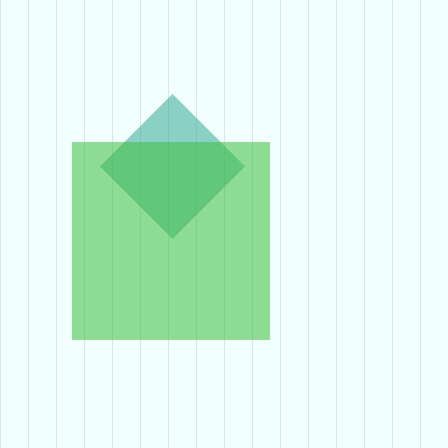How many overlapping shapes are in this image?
There are 2 overlapping shapes in the image.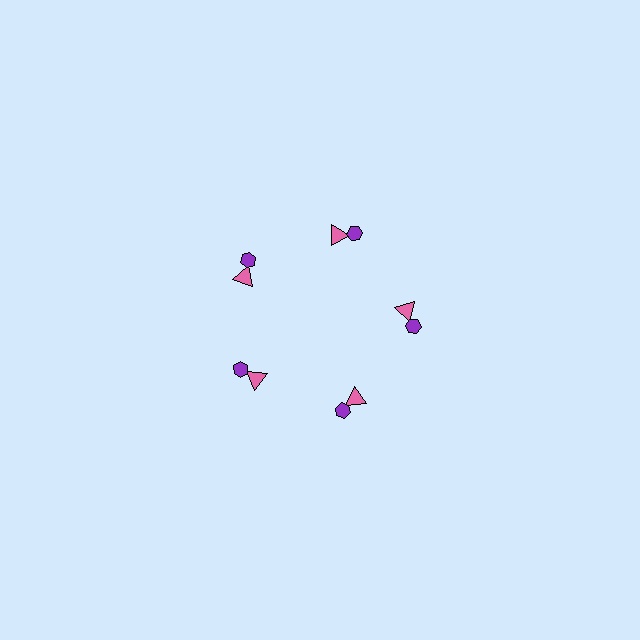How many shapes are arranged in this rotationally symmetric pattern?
There are 10 shapes, arranged in 5 groups of 2.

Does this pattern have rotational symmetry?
Yes, this pattern has 5-fold rotational symmetry. It looks the same after rotating 72 degrees around the center.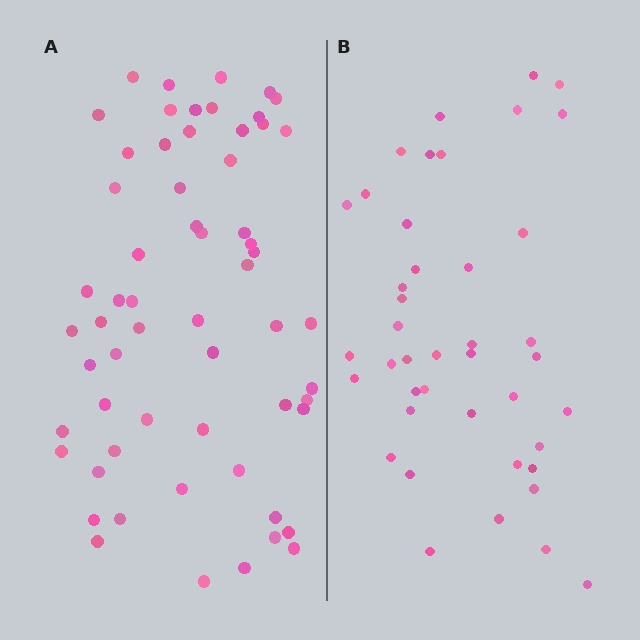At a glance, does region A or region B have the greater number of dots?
Region A (the left region) has more dots.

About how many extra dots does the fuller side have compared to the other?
Region A has approximately 20 more dots than region B.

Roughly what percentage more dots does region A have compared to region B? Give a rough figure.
About 45% more.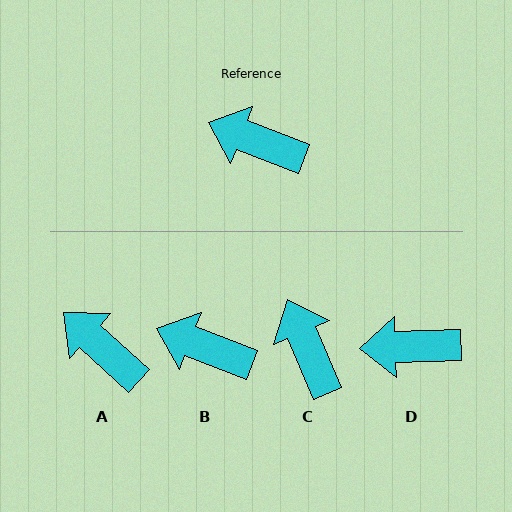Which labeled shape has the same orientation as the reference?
B.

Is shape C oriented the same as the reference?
No, it is off by about 45 degrees.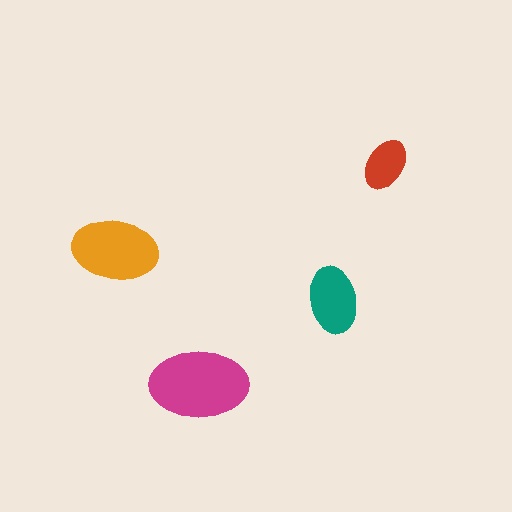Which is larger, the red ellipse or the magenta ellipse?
The magenta one.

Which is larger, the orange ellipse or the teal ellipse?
The orange one.